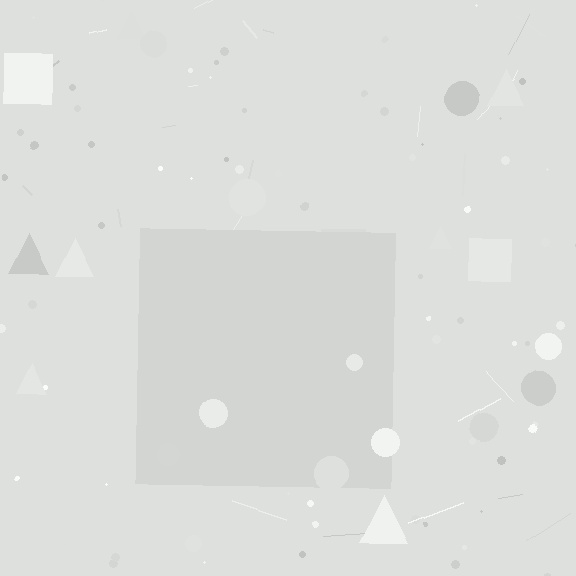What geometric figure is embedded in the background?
A square is embedded in the background.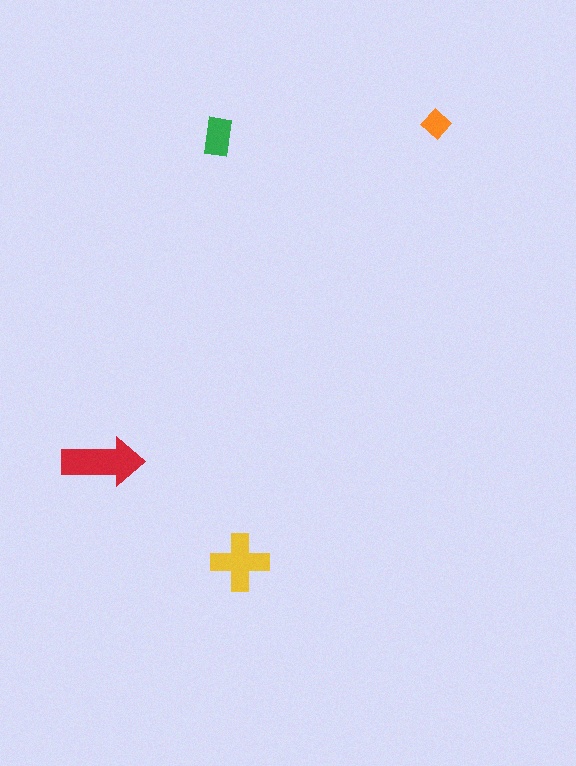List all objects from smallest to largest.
The orange diamond, the green rectangle, the yellow cross, the red arrow.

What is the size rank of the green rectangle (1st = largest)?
3rd.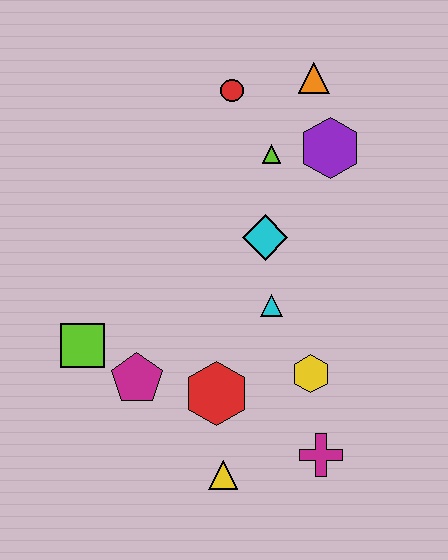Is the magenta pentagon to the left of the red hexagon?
Yes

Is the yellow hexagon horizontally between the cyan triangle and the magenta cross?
Yes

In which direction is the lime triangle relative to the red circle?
The lime triangle is below the red circle.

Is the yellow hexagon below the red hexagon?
No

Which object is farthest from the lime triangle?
The yellow triangle is farthest from the lime triangle.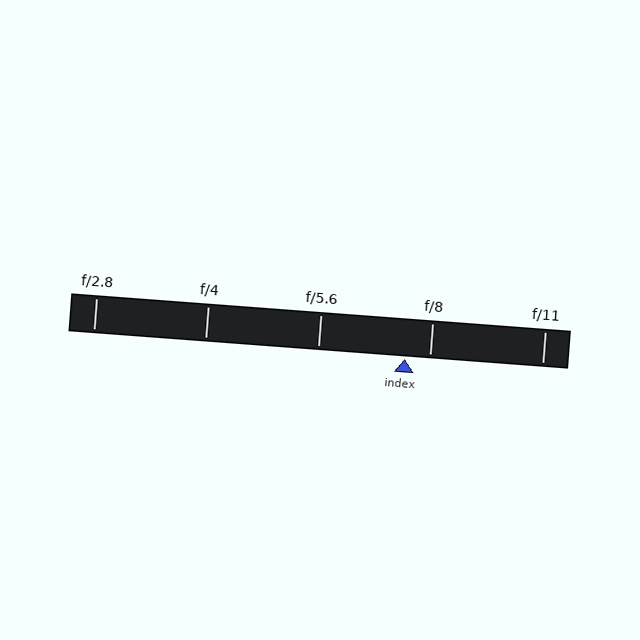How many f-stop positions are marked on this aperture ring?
There are 5 f-stop positions marked.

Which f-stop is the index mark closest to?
The index mark is closest to f/8.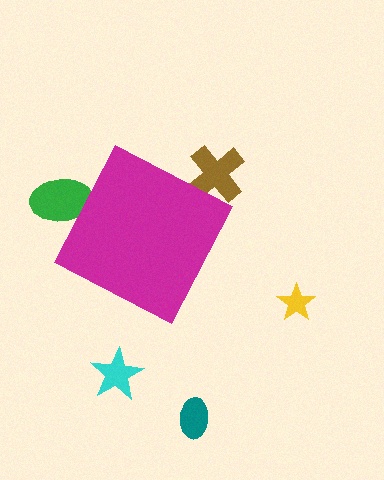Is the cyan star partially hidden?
No, the cyan star is fully visible.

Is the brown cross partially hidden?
Yes, the brown cross is partially hidden behind the magenta diamond.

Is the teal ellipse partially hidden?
No, the teal ellipse is fully visible.